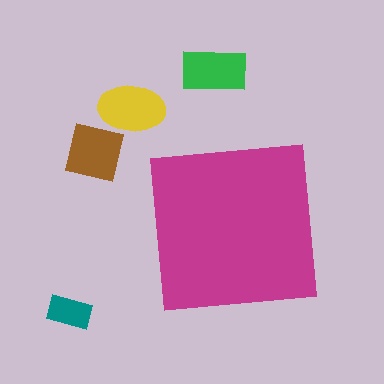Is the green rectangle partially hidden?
No, the green rectangle is fully visible.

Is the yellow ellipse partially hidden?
No, the yellow ellipse is fully visible.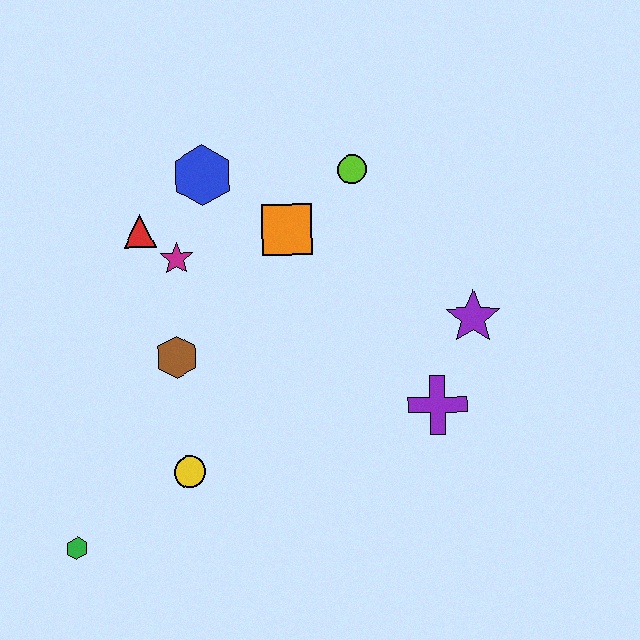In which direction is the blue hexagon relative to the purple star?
The blue hexagon is to the left of the purple star.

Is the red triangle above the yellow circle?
Yes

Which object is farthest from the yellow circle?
The lime circle is farthest from the yellow circle.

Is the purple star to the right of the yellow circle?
Yes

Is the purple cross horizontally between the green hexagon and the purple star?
Yes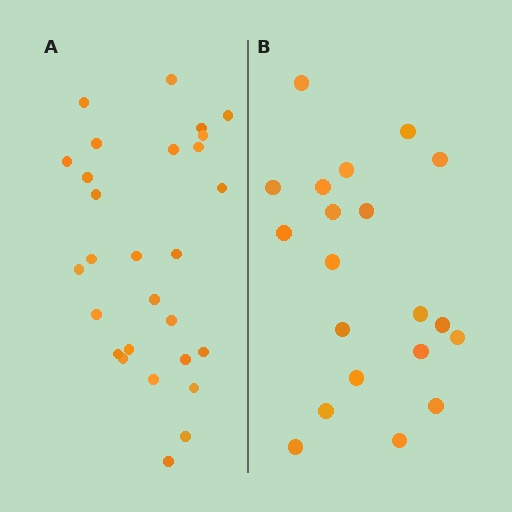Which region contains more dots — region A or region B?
Region A (the left region) has more dots.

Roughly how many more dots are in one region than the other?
Region A has roughly 8 or so more dots than region B.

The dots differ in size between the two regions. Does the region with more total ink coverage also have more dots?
No. Region B has more total ink coverage because its dots are larger, but region A actually contains more individual dots. Total area can be misleading — the number of items is what matters here.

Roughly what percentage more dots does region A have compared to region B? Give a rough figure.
About 40% more.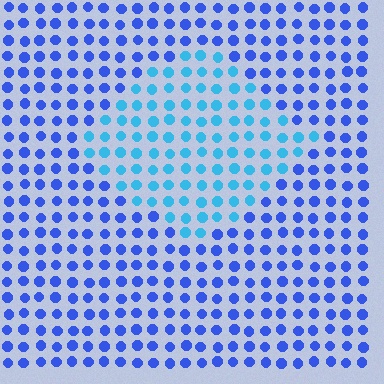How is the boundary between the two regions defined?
The boundary is defined purely by a slight shift in hue (about 34 degrees). Spacing, size, and orientation are identical on both sides.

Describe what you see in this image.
The image is filled with small blue elements in a uniform arrangement. A diamond-shaped region is visible where the elements are tinted to a slightly different hue, forming a subtle color boundary.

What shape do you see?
I see a diamond.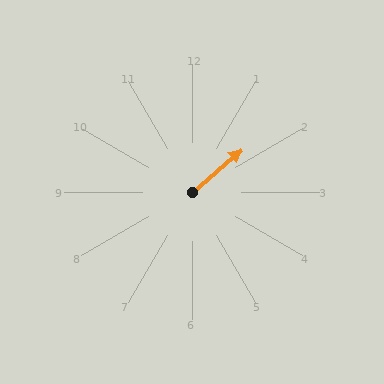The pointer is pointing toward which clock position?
Roughly 2 o'clock.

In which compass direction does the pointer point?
Northeast.